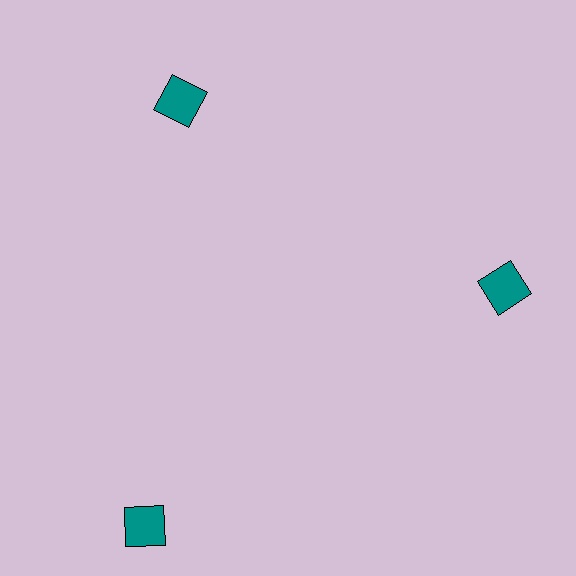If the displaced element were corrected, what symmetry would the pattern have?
It would have 3-fold rotational symmetry — the pattern would map onto itself every 120 degrees.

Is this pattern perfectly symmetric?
No. The 3 teal squares are arranged in a ring, but one element near the 7 o'clock position is pushed outward from the center, breaking the 3-fold rotational symmetry.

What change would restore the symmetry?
The symmetry would be restored by moving it inward, back onto the ring so that all 3 squares sit at equal angles and equal distance from the center.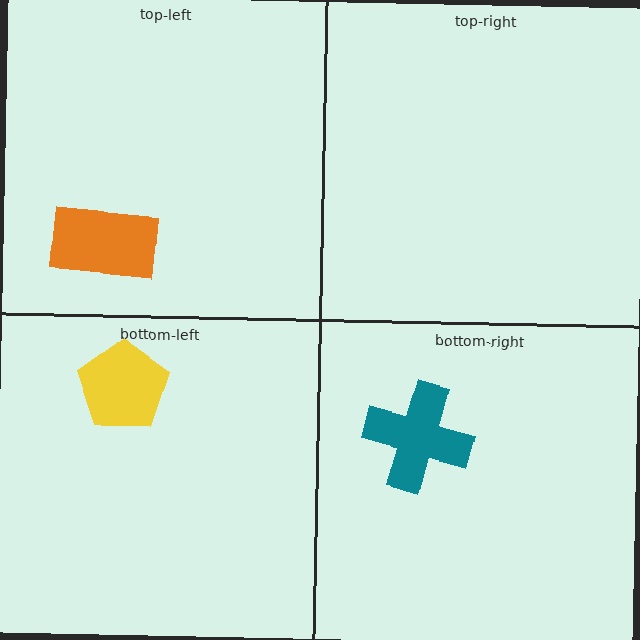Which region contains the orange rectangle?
The top-left region.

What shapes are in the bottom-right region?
The teal cross.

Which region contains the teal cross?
The bottom-right region.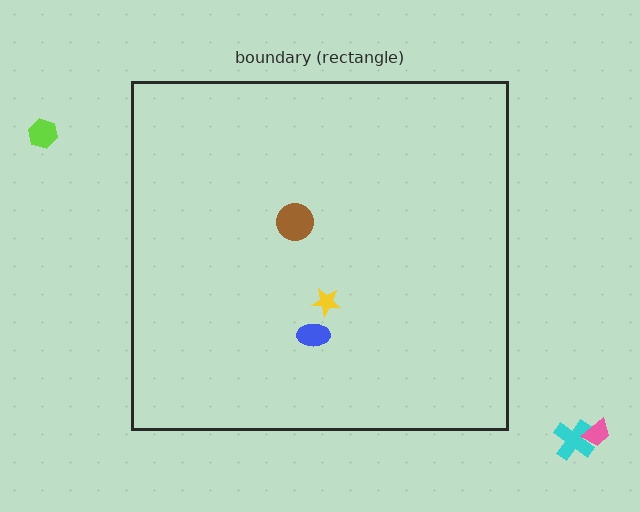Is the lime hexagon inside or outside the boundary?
Outside.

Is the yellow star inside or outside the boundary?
Inside.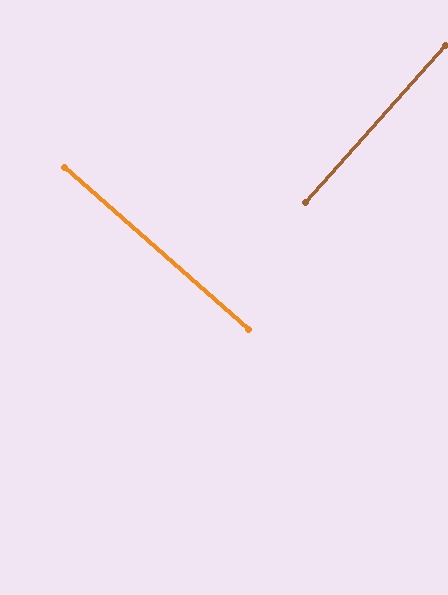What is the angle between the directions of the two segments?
Approximately 89 degrees.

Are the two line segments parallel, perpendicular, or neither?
Perpendicular — they meet at approximately 89°.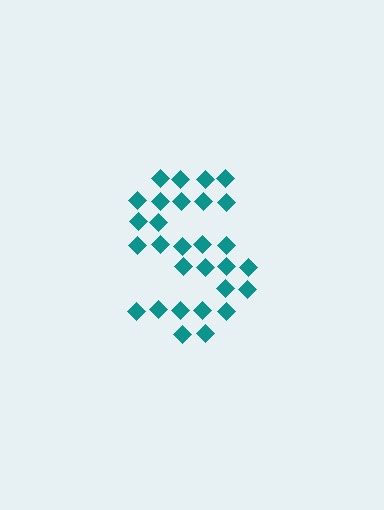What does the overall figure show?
The overall figure shows the letter S.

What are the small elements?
The small elements are diamonds.